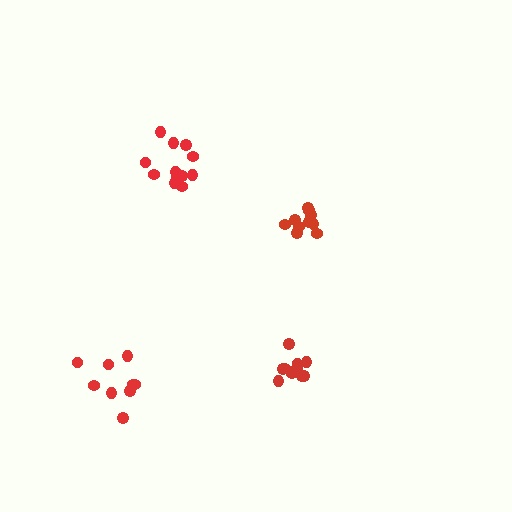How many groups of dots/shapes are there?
There are 4 groups.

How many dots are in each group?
Group 1: 9 dots, Group 2: 10 dots, Group 3: 10 dots, Group 4: 13 dots (42 total).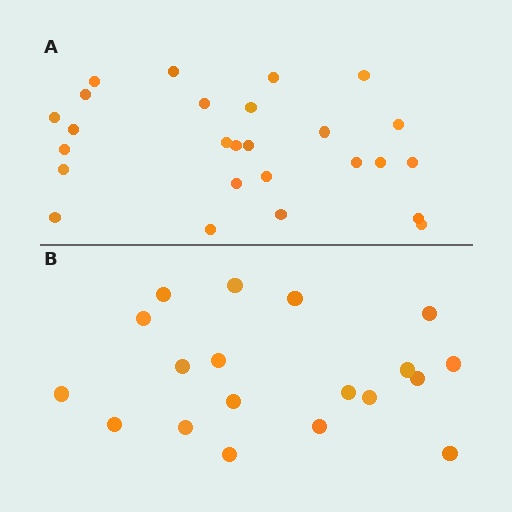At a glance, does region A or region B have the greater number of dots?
Region A (the top region) has more dots.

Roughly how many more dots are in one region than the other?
Region A has roughly 8 or so more dots than region B.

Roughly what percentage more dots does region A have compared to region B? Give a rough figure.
About 35% more.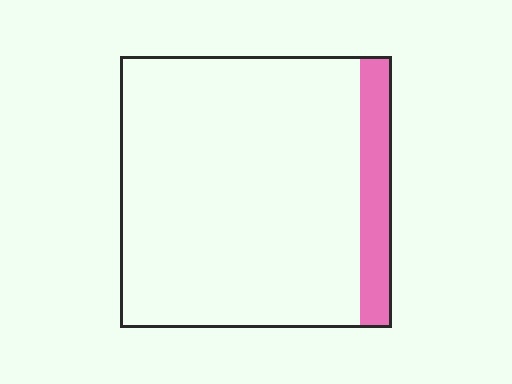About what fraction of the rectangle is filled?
About one eighth (1/8).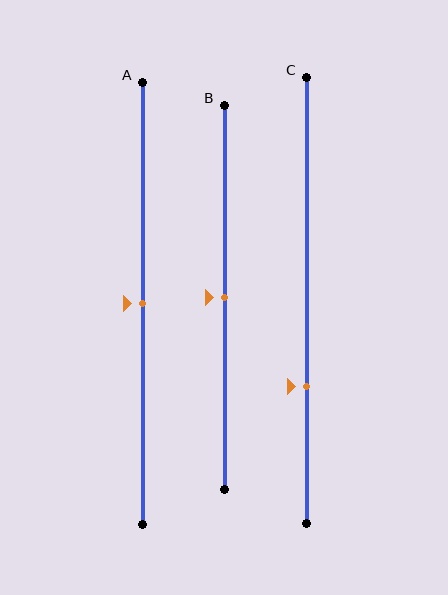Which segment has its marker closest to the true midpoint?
Segment A has its marker closest to the true midpoint.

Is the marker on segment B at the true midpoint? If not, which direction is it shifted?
Yes, the marker on segment B is at the true midpoint.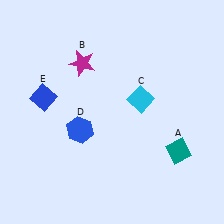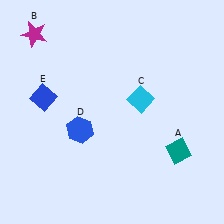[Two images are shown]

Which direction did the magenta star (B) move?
The magenta star (B) moved left.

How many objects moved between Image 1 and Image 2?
1 object moved between the two images.